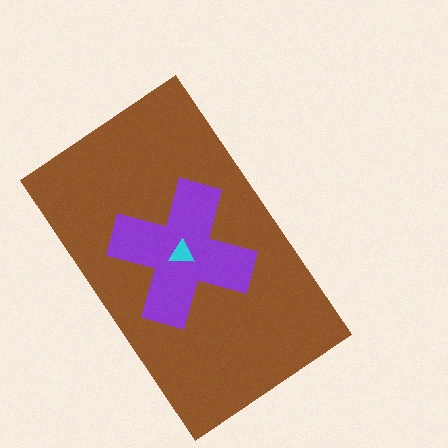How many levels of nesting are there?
3.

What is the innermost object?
The cyan triangle.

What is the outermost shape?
The brown rectangle.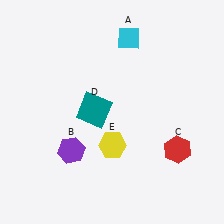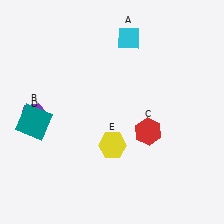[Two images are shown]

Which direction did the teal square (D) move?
The teal square (D) moved left.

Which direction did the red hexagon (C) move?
The red hexagon (C) moved left.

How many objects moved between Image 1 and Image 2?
3 objects moved between the two images.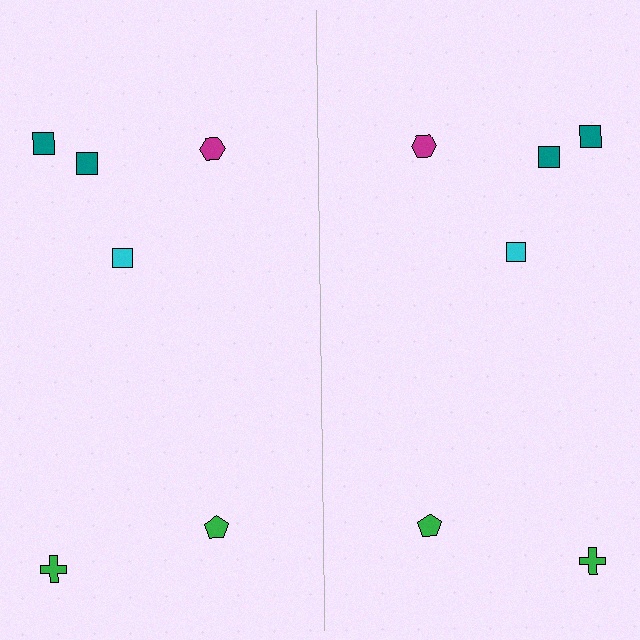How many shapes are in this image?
There are 12 shapes in this image.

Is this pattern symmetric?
Yes, this pattern has bilateral (reflection) symmetry.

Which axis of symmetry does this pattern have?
The pattern has a vertical axis of symmetry running through the center of the image.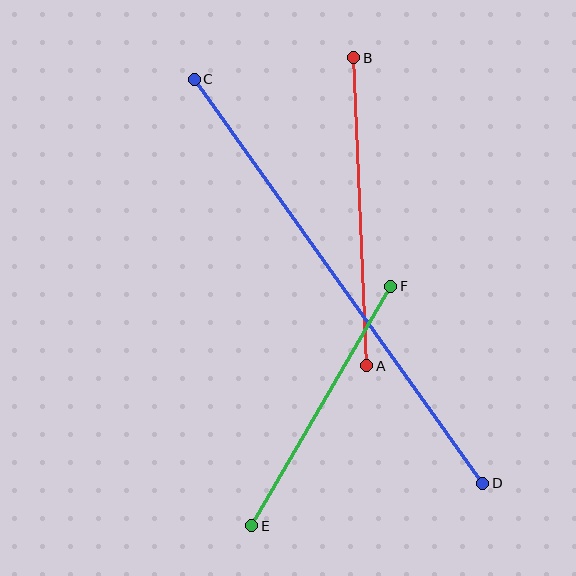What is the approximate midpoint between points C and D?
The midpoint is at approximately (338, 281) pixels.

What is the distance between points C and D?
The distance is approximately 496 pixels.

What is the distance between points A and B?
The distance is approximately 308 pixels.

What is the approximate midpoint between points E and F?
The midpoint is at approximately (321, 406) pixels.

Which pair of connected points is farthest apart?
Points C and D are farthest apart.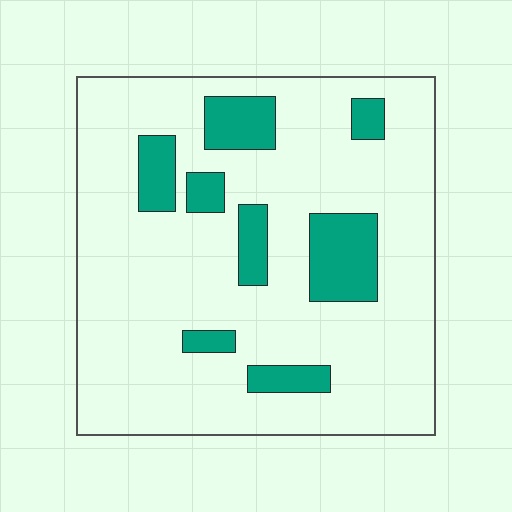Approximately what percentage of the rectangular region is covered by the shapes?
Approximately 15%.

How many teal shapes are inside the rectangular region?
8.